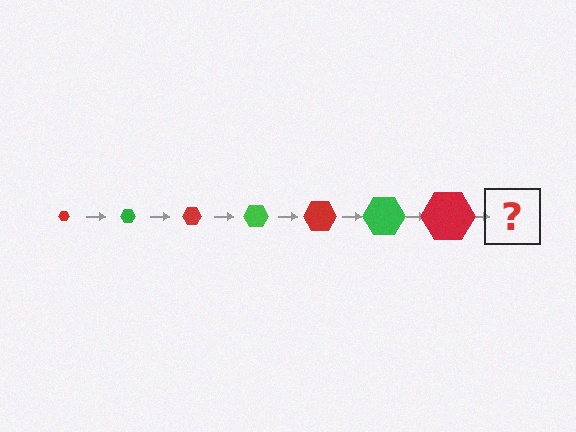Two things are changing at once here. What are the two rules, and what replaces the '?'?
The two rules are that the hexagon grows larger each step and the color cycles through red and green. The '?' should be a green hexagon, larger than the previous one.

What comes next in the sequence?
The next element should be a green hexagon, larger than the previous one.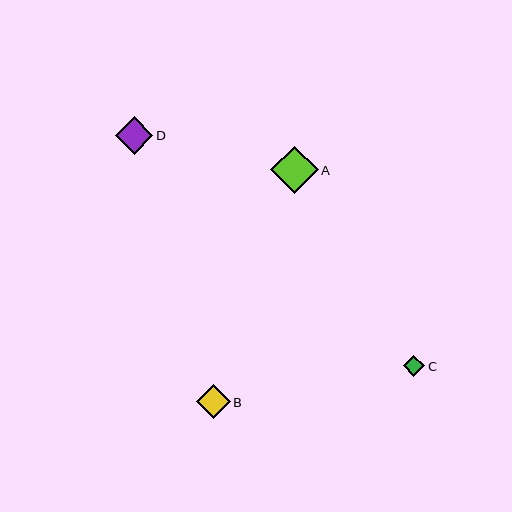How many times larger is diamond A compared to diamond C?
Diamond A is approximately 2.2 times the size of diamond C.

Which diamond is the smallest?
Diamond C is the smallest with a size of approximately 21 pixels.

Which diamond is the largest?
Diamond A is the largest with a size of approximately 48 pixels.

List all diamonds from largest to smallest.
From largest to smallest: A, D, B, C.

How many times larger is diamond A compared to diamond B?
Diamond A is approximately 1.4 times the size of diamond B.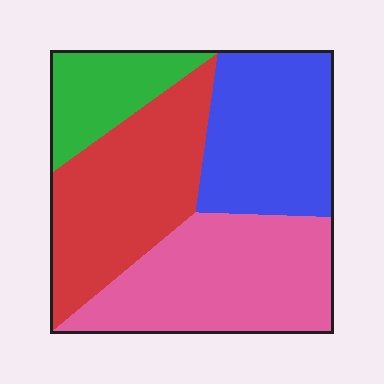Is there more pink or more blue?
Pink.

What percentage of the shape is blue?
Blue covers 26% of the shape.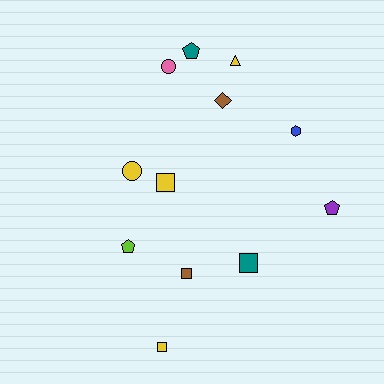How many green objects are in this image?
There are no green objects.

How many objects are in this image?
There are 12 objects.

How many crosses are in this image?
There are no crosses.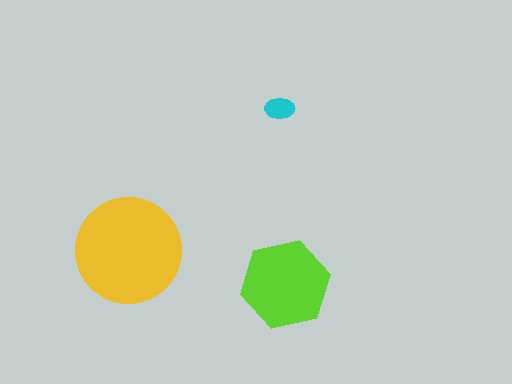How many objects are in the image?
There are 3 objects in the image.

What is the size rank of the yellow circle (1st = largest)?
1st.